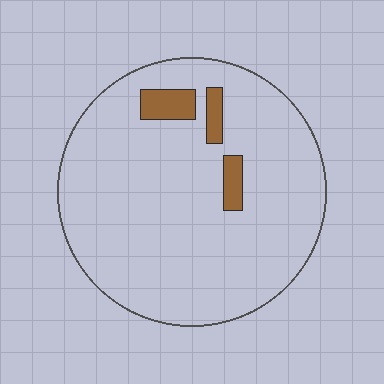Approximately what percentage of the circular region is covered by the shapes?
Approximately 5%.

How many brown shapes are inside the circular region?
3.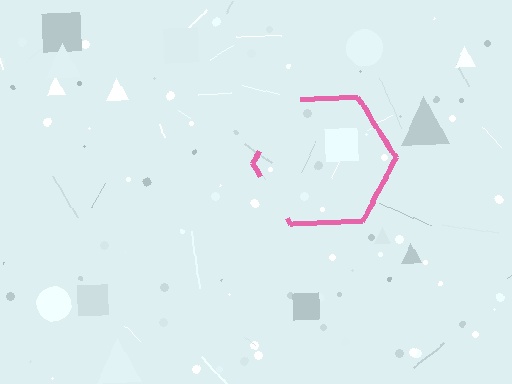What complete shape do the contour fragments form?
The contour fragments form a hexagon.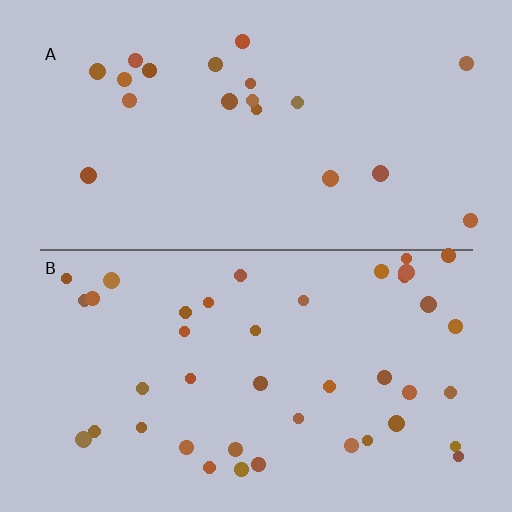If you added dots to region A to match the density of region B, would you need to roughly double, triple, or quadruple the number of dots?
Approximately double.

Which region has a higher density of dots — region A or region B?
B (the bottom).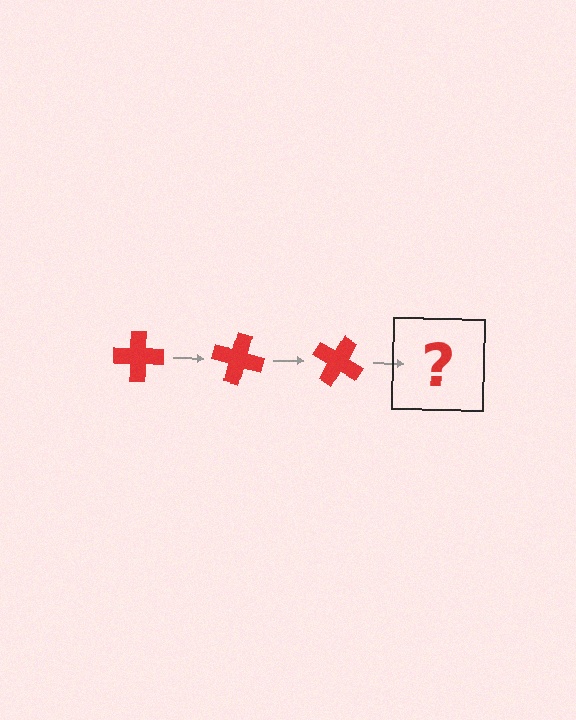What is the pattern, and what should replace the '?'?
The pattern is that the cross rotates 15 degrees each step. The '?' should be a red cross rotated 45 degrees.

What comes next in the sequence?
The next element should be a red cross rotated 45 degrees.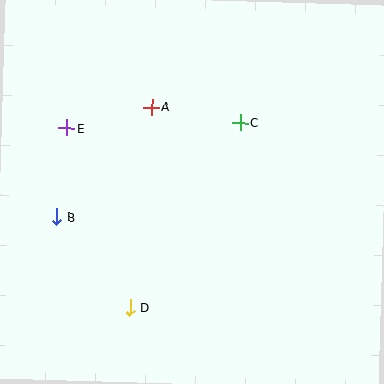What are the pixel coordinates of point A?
Point A is at (151, 107).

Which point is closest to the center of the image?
Point C at (240, 123) is closest to the center.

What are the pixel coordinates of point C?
Point C is at (240, 123).